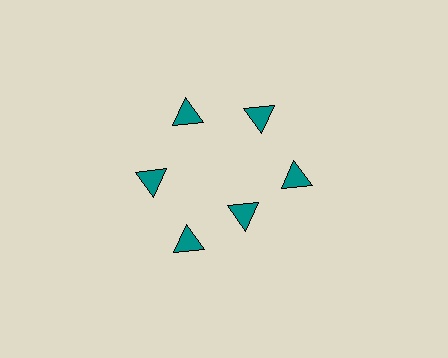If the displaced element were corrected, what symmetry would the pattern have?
It would have 6-fold rotational symmetry — the pattern would map onto itself every 60 degrees.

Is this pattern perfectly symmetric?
No. The 6 teal triangles are arranged in a ring, but one element near the 5 o'clock position is pulled inward toward the center, breaking the 6-fold rotational symmetry.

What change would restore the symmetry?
The symmetry would be restored by moving it outward, back onto the ring so that all 6 triangles sit at equal angles and equal distance from the center.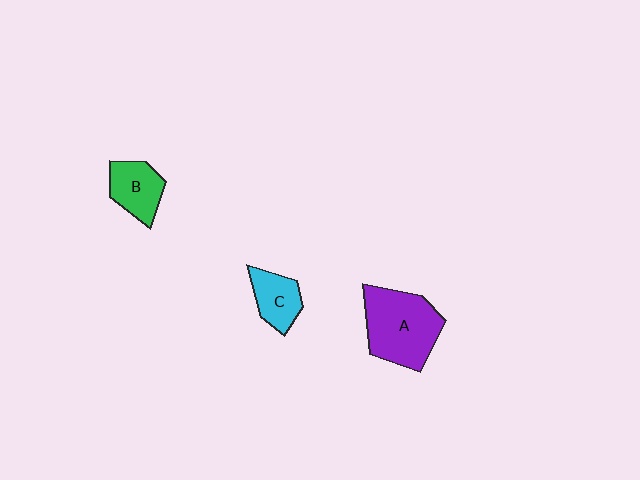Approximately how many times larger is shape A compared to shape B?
Approximately 1.9 times.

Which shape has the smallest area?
Shape C (cyan).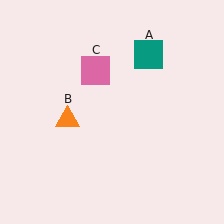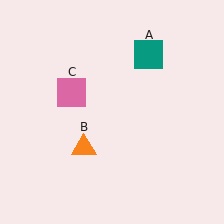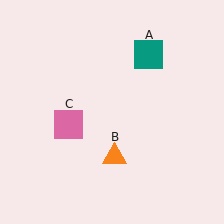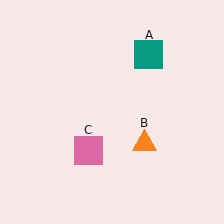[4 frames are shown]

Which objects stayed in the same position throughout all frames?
Teal square (object A) remained stationary.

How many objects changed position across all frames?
2 objects changed position: orange triangle (object B), pink square (object C).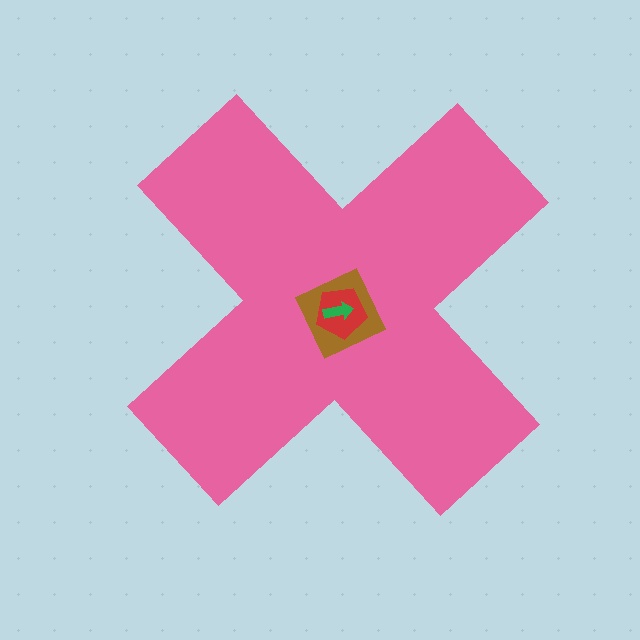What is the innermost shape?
The green arrow.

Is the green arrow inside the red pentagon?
Yes.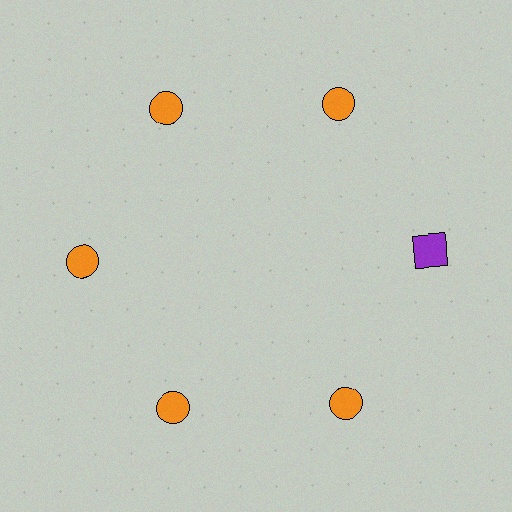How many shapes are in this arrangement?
There are 6 shapes arranged in a ring pattern.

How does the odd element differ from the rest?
It differs in both color (purple instead of orange) and shape (square instead of circle).